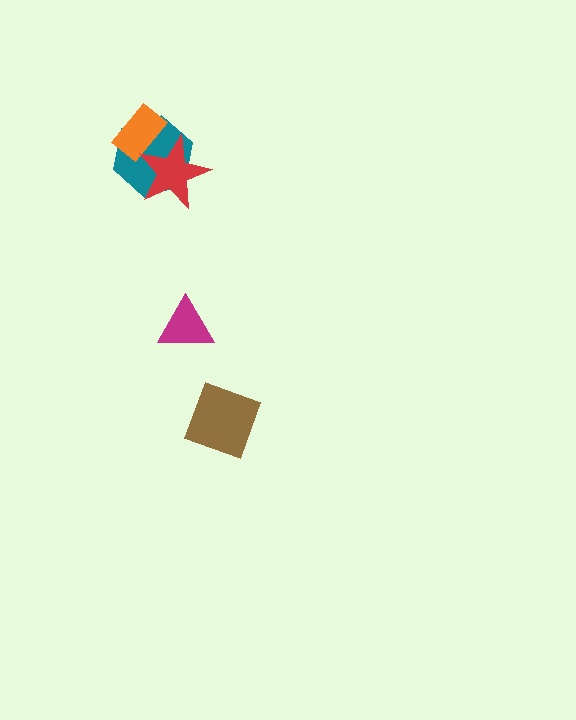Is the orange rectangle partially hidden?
Yes, it is partially covered by another shape.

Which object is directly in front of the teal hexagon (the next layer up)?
The orange rectangle is directly in front of the teal hexagon.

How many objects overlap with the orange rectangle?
2 objects overlap with the orange rectangle.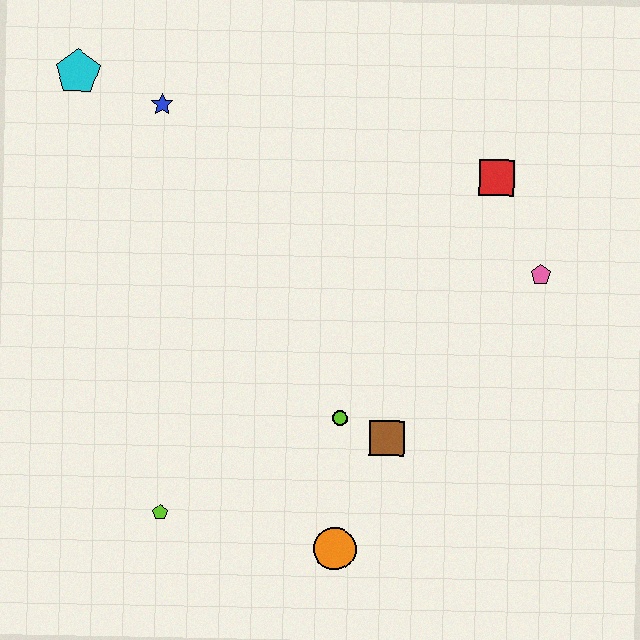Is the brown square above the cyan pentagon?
No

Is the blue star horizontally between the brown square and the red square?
No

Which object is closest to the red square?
The pink pentagon is closest to the red square.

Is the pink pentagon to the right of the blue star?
Yes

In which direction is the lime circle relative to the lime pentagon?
The lime circle is to the right of the lime pentagon.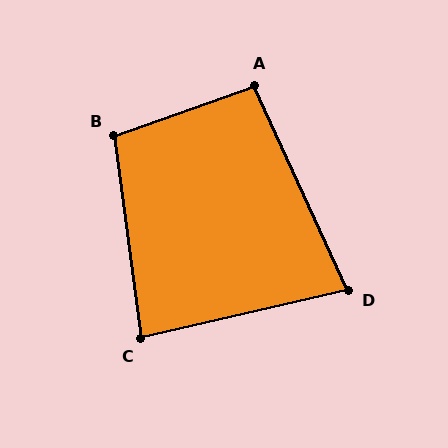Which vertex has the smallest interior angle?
D, at approximately 78 degrees.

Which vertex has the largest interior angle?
B, at approximately 102 degrees.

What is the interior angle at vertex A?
Approximately 95 degrees (obtuse).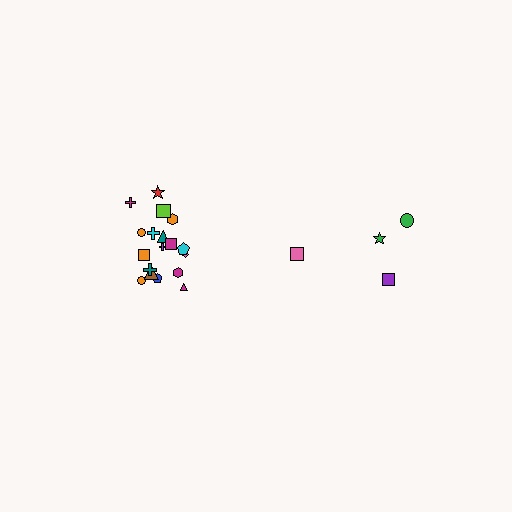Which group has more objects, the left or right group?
The left group.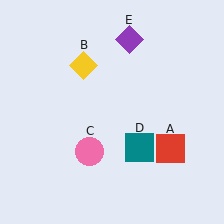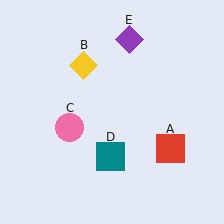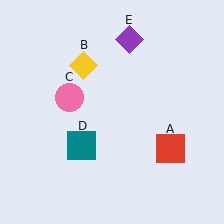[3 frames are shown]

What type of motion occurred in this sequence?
The pink circle (object C), teal square (object D) rotated clockwise around the center of the scene.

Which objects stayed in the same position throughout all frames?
Red square (object A) and yellow diamond (object B) and purple diamond (object E) remained stationary.